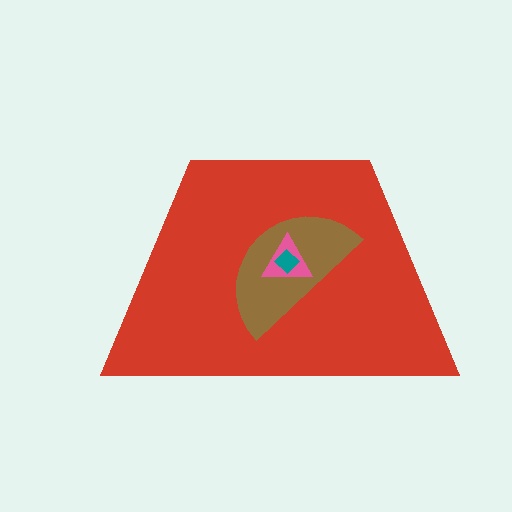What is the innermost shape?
The teal diamond.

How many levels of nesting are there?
4.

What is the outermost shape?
The red trapezoid.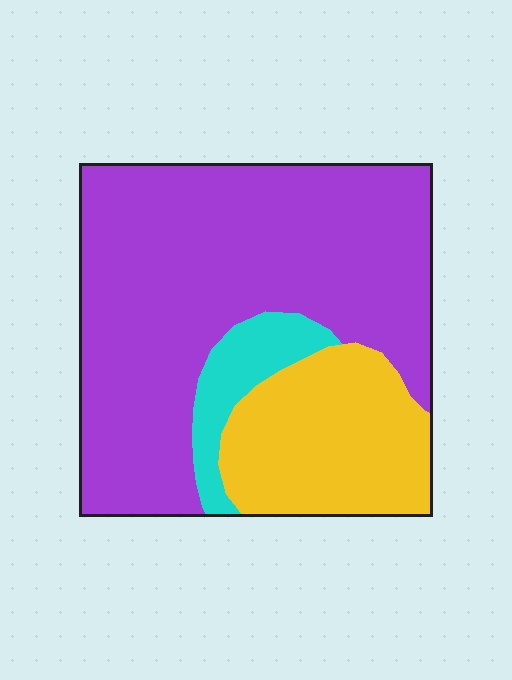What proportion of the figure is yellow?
Yellow takes up about one quarter (1/4) of the figure.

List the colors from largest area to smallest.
From largest to smallest: purple, yellow, cyan.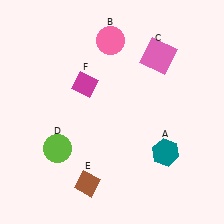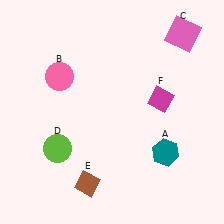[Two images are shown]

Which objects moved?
The objects that moved are: the pink circle (B), the pink square (C), the magenta diamond (F).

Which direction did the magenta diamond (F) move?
The magenta diamond (F) moved right.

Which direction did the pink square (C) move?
The pink square (C) moved right.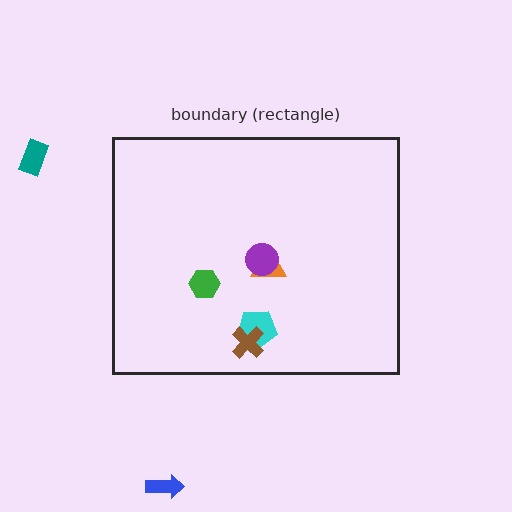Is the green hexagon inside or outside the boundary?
Inside.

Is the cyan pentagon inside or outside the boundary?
Inside.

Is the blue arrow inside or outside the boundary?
Outside.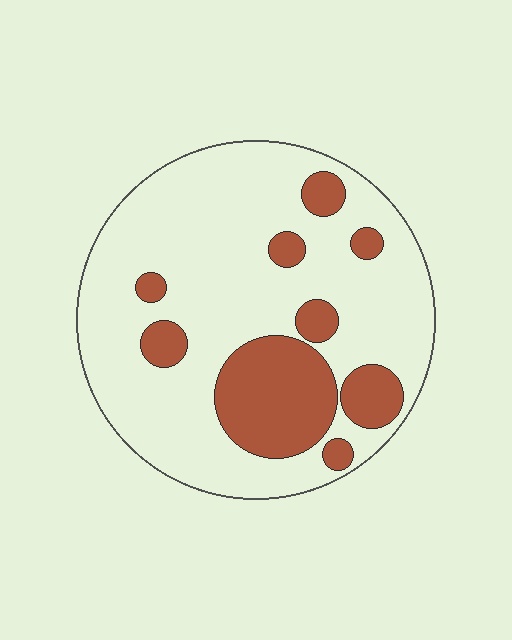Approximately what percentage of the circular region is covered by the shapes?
Approximately 25%.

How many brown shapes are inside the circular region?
9.